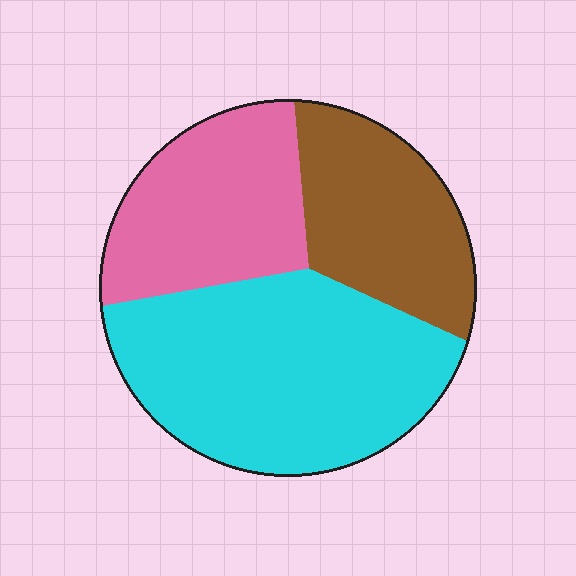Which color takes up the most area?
Cyan, at roughly 45%.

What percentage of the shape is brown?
Brown covers about 25% of the shape.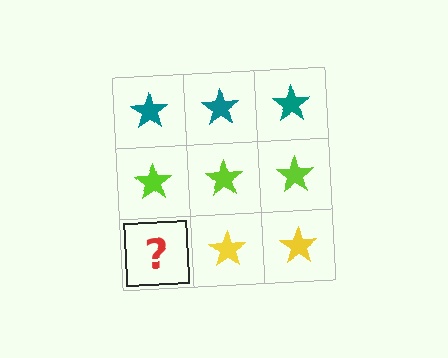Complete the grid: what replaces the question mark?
The question mark should be replaced with a yellow star.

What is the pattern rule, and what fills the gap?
The rule is that each row has a consistent color. The gap should be filled with a yellow star.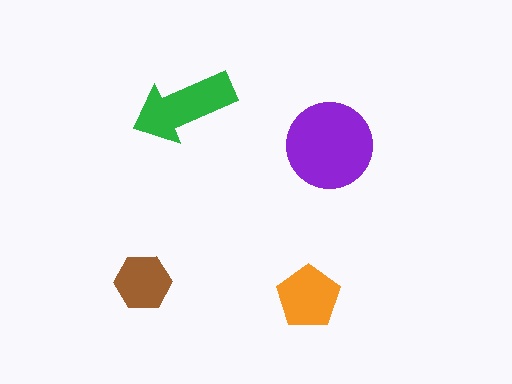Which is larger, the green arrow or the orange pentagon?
The green arrow.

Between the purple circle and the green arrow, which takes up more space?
The purple circle.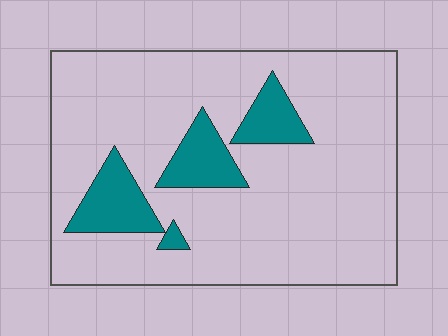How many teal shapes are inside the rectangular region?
4.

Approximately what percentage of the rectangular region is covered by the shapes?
Approximately 15%.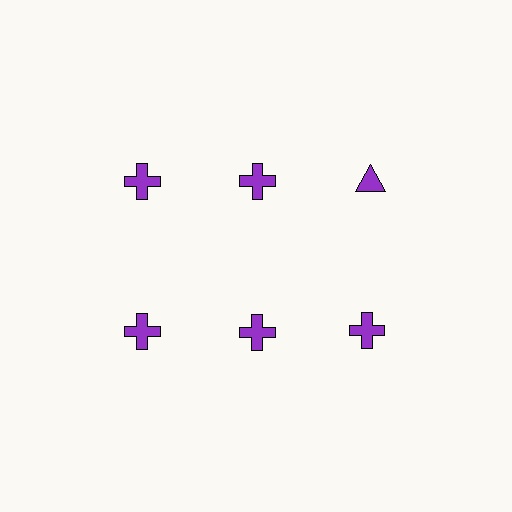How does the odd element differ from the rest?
It has a different shape: triangle instead of cross.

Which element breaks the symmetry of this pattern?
The purple triangle in the top row, center column breaks the symmetry. All other shapes are purple crosses.